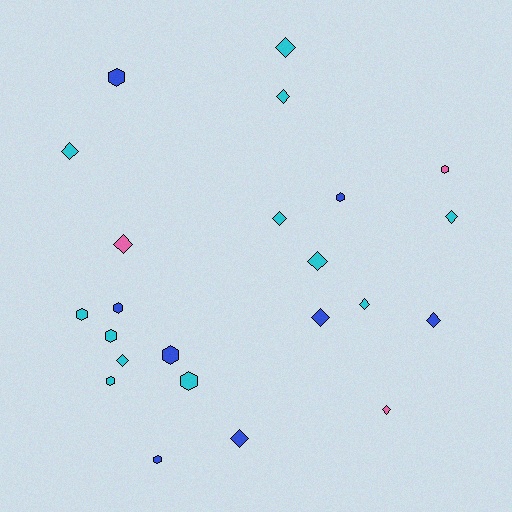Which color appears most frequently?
Cyan, with 12 objects.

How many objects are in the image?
There are 23 objects.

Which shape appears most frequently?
Diamond, with 13 objects.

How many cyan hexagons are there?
There are 4 cyan hexagons.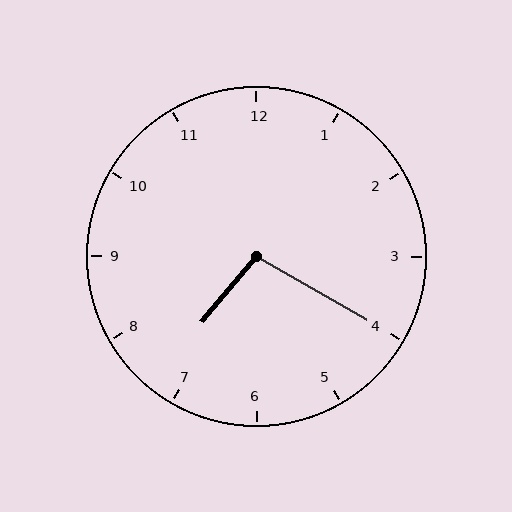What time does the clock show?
7:20.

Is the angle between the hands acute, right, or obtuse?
It is obtuse.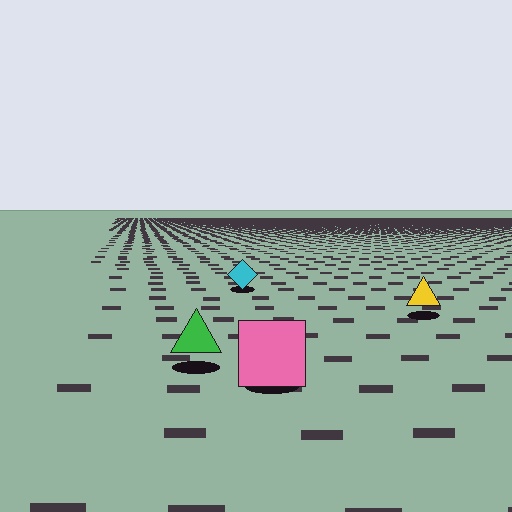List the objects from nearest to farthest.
From nearest to farthest: the pink square, the green triangle, the yellow triangle, the cyan diamond.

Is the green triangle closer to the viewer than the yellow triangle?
Yes. The green triangle is closer — you can tell from the texture gradient: the ground texture is coarser near it.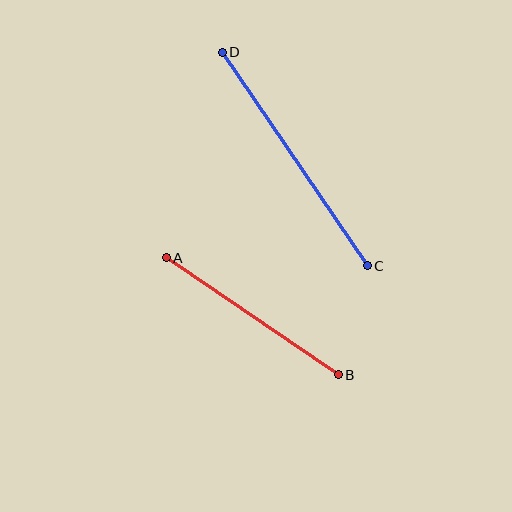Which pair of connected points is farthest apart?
Points C and D are farthest apart.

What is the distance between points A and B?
The distance is approximately 208 pixels.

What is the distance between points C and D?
The distance is approximately 258 pixels.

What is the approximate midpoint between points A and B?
The midpoint is at approximately (252, 316) pixels.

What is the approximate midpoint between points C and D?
The midpoint is at approximately (295, 159) pixels.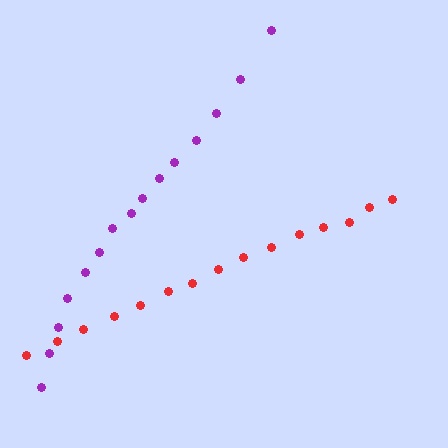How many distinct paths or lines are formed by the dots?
There are 2 distinct paths.